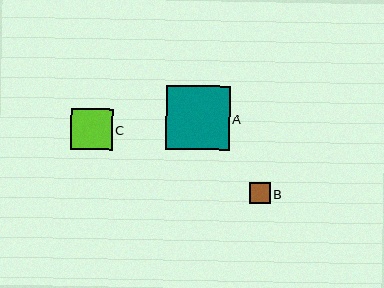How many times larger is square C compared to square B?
Square C is approximately 1.9 times the size of square B.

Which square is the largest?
Square A is the largest with a size of approximately 64 pixels.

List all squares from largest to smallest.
From largest to smallest: A, C, B.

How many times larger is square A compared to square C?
Square A is approximately 1.6 times the size of square C.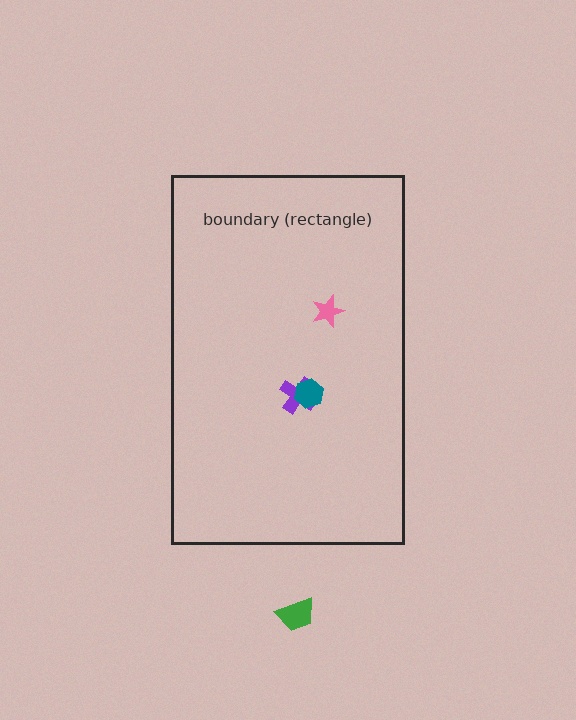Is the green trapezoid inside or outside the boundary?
Outside.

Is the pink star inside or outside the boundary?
Inside.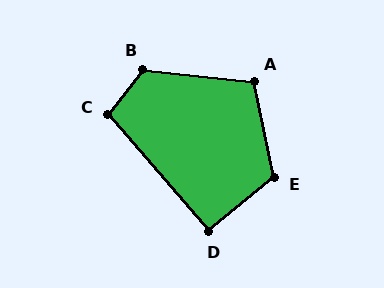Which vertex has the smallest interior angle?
D, at approximately 91 degrees.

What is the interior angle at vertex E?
Approximately 118 degrees (obtuse).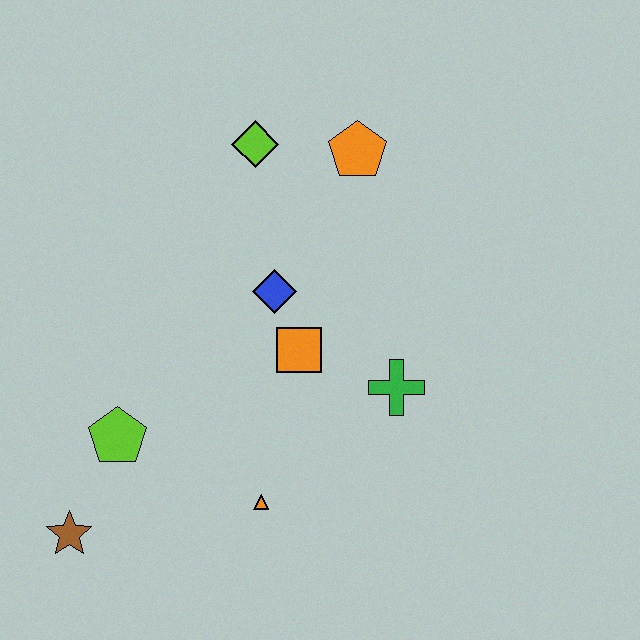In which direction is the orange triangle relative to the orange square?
The orange triangle is below the orange square.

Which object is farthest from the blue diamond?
The brown star is farthest from the blue diamond.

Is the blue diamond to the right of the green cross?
No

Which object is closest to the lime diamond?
The orange pentagon is closest to the lime diamond.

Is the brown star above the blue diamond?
No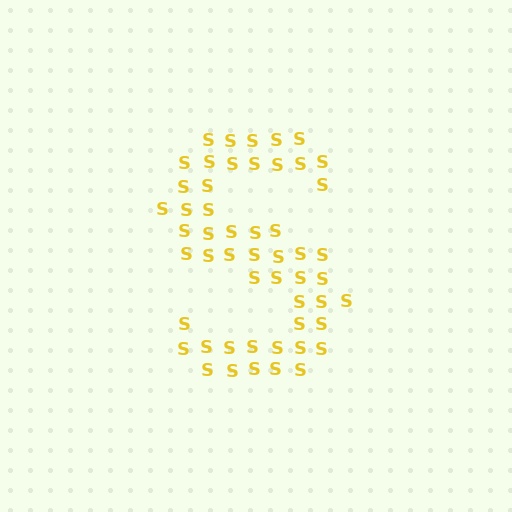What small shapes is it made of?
It is made of small letter S's.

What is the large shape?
The large shape is the letter S.